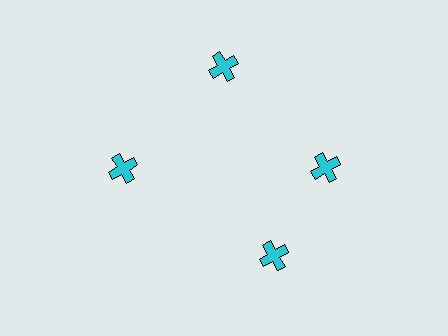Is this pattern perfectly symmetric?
No. The 4 cyan crosses are arranged in a ring, but one element near the 6 o'clock position is rotated out of alignment along the ring, breaking the 4-fold rotational symmetry.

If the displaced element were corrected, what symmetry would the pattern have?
It would have 4-fold rotational symmetry — the pattern would map onto itself every 90 degrees.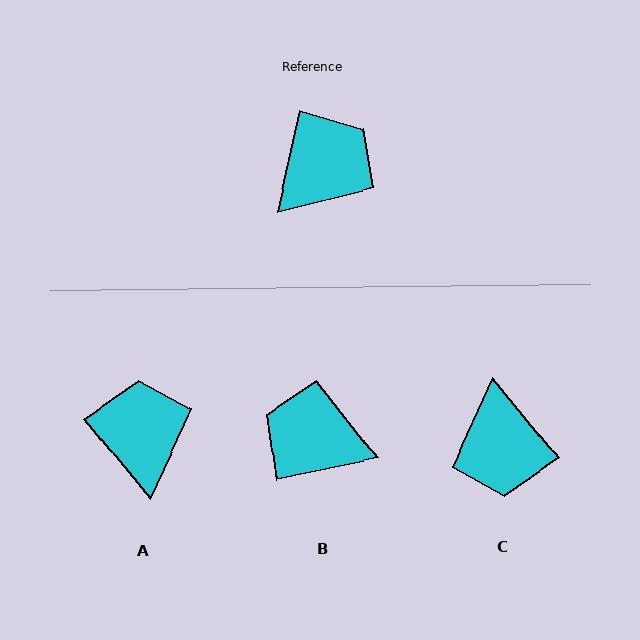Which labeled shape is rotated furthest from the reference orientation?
C, about 128 degrees away.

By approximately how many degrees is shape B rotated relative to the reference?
Approximately 114 degrees counter-clockwise.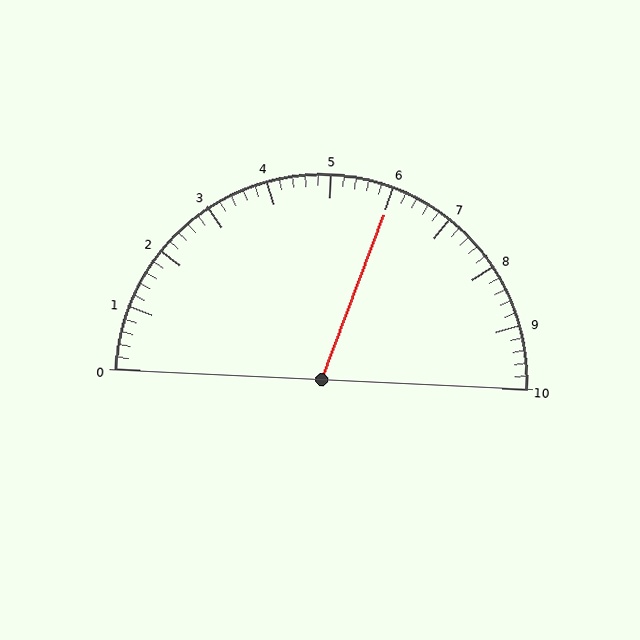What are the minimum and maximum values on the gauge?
The gauge ranges from 0 to 10.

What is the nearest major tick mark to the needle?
The nearest major tick mark is 6.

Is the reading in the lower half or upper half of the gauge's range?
The reading is in the upper half of the range (0 to 10).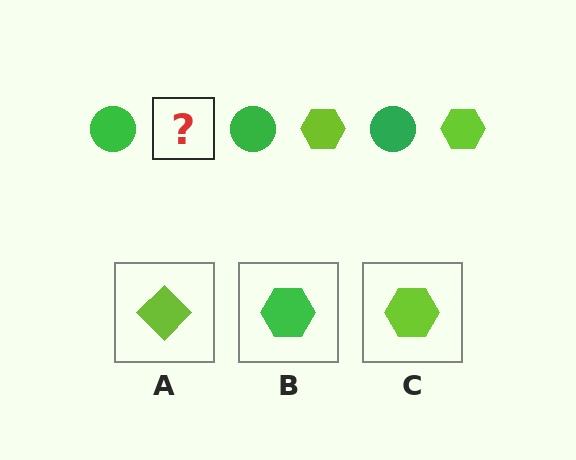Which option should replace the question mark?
Option C.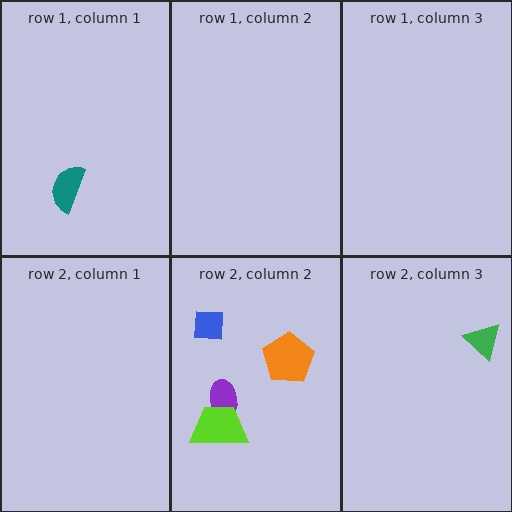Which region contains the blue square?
The row 2, column 2 region.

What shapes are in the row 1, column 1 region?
The teal semicircle.